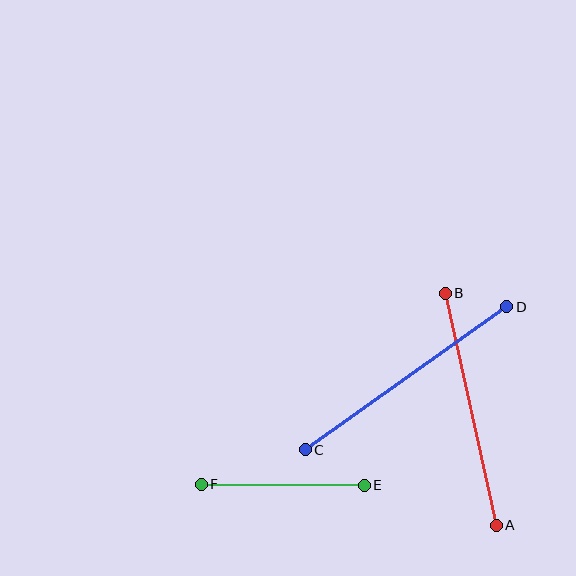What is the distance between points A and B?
The distance is approximately 237 pixels.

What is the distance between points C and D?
The distance is approximately 247 pixels.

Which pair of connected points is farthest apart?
Points C and D are farthest apart.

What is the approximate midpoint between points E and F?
The midpoint is at approximately (283, 485) pixels.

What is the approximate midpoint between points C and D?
The midpoint is at approximately (406, 378) pixels.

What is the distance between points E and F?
The distance is approximately 163 pixels.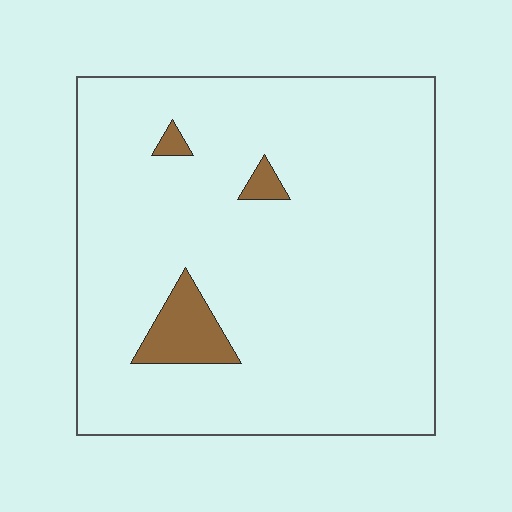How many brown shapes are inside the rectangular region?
3.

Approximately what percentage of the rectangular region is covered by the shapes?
Approximately 5%.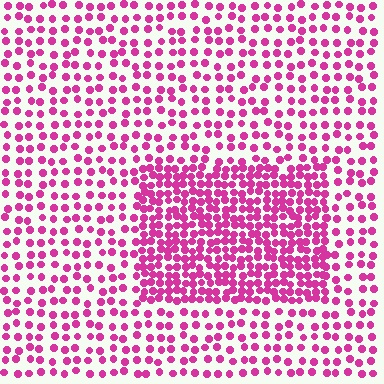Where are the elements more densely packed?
The elements are more densely packed inside the rectangle boundary.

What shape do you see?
I see a rectangle.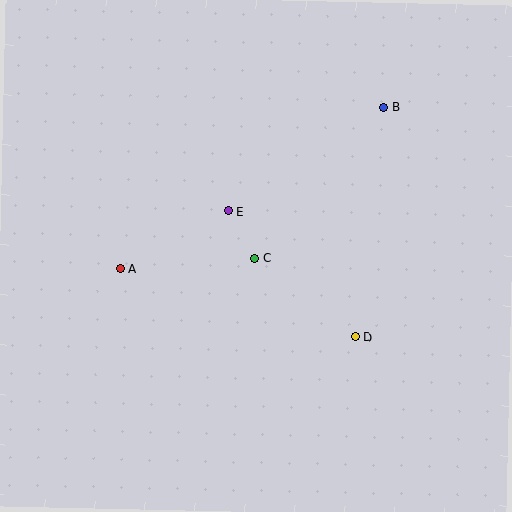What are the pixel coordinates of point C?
Point C is at (255, 258).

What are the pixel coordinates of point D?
Point D is at (355, 337).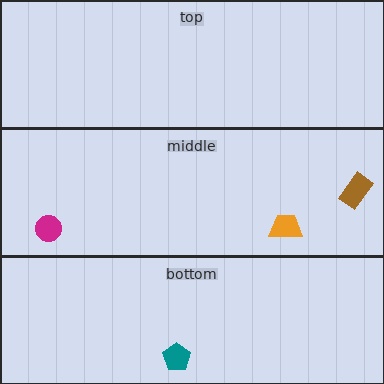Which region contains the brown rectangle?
The middle region.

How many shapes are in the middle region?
3.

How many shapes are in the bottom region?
1.